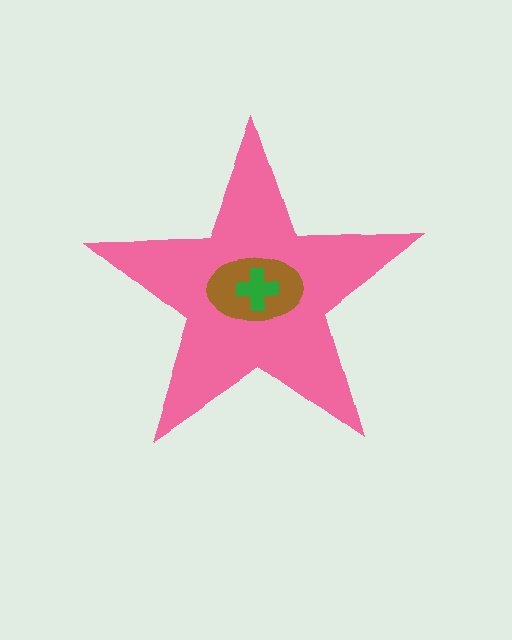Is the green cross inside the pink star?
Yes.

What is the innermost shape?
The green cross.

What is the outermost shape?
The pink star.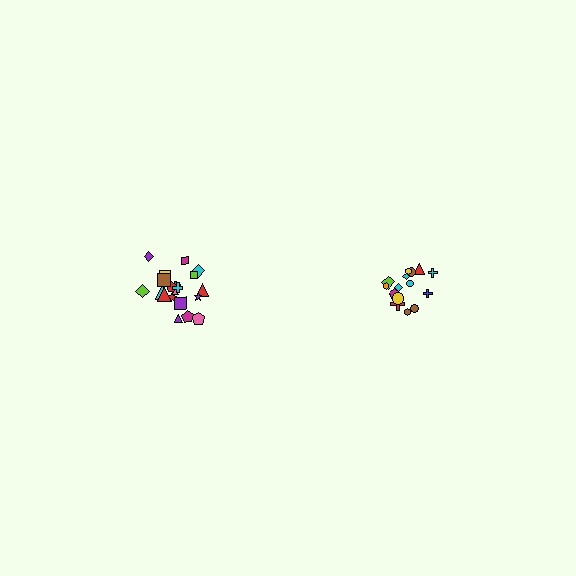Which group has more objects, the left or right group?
The left group.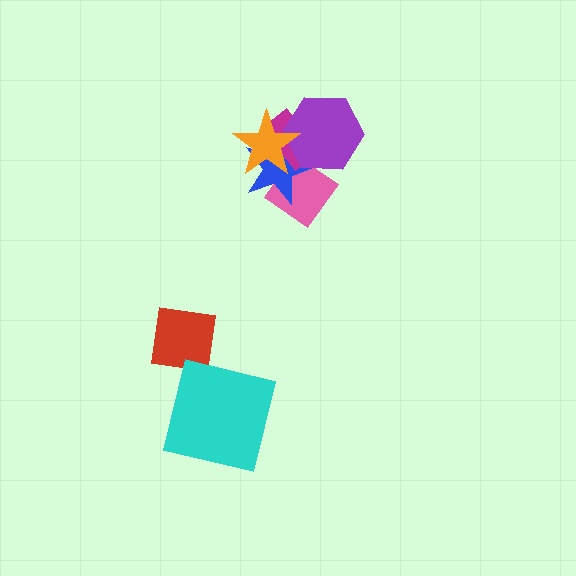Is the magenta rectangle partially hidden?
Yes, it is partially covered by another shape.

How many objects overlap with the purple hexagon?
3 objects overlap with the purple hexagon.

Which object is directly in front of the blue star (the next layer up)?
The magenta rectangle is directly in front of the blue star.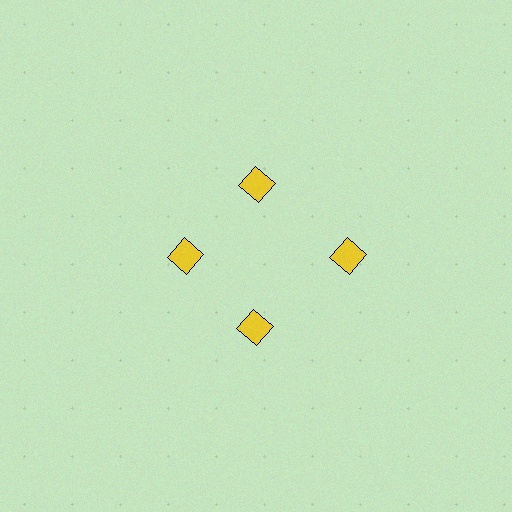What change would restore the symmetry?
The symmetry would be restored by moving it inward, back onto the ring so that all 4 squares sit at equal angles and equal distance from the center.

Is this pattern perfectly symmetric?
No. The 4 yellow squares are arranged in a ring, but one element near the 3 o'clock position is pushed outward from the center, breaking the 4-fold rotational symmetry.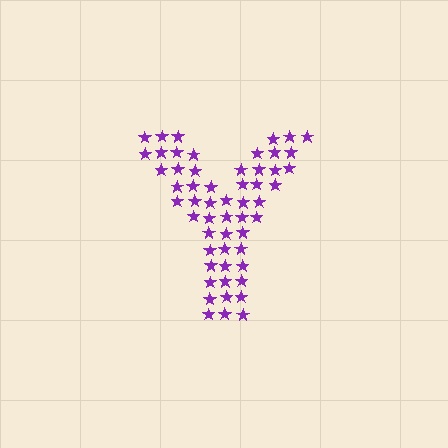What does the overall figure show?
The overall figure shows the letter Y.